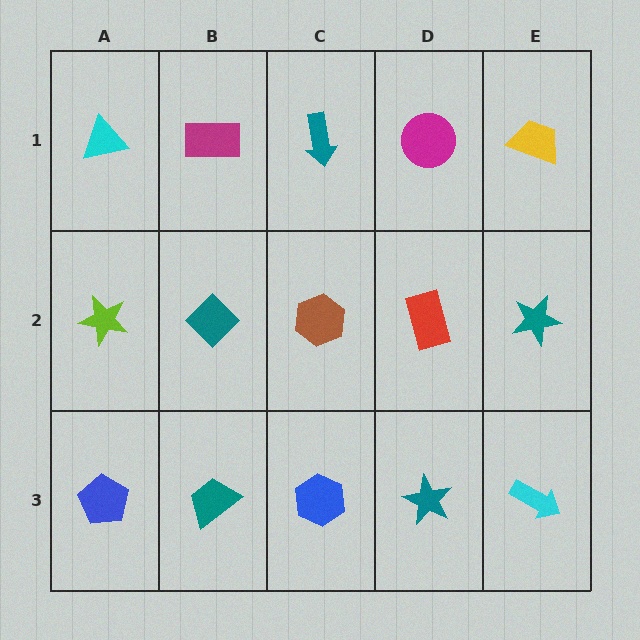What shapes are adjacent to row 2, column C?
A teal arrow (row 1, column C), a blue hexagon (row 3, column C), a teal diamond (row 2, column B), a red rectangle (row 2, column D).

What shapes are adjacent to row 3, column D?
A red rectangle (row 2, column D), a blue hexagon (row 3, column C), a cyan arrow (row 3, column E).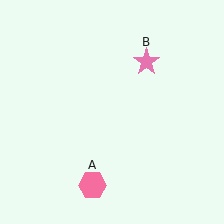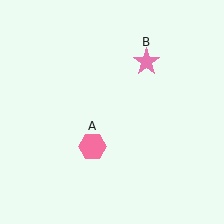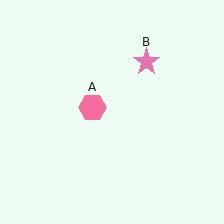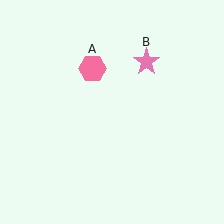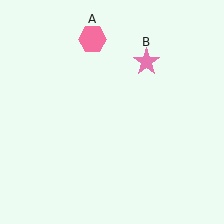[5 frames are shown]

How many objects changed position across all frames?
1 object changed position: pink hexagon (object A).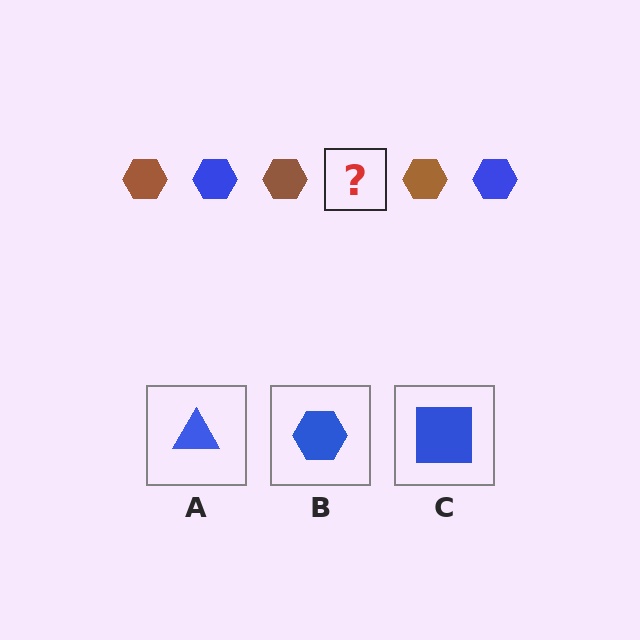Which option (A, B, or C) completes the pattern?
B.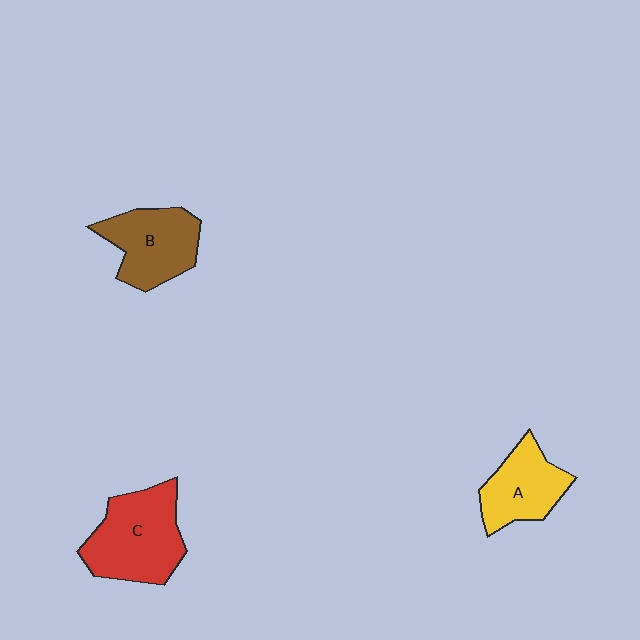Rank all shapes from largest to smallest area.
From largest to smallest: C (red), B (brown), A (yellow).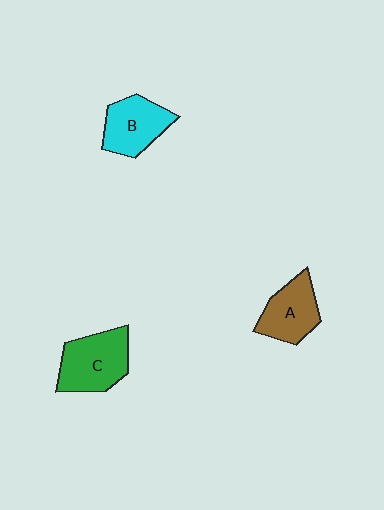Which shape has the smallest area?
Shape A (brown).